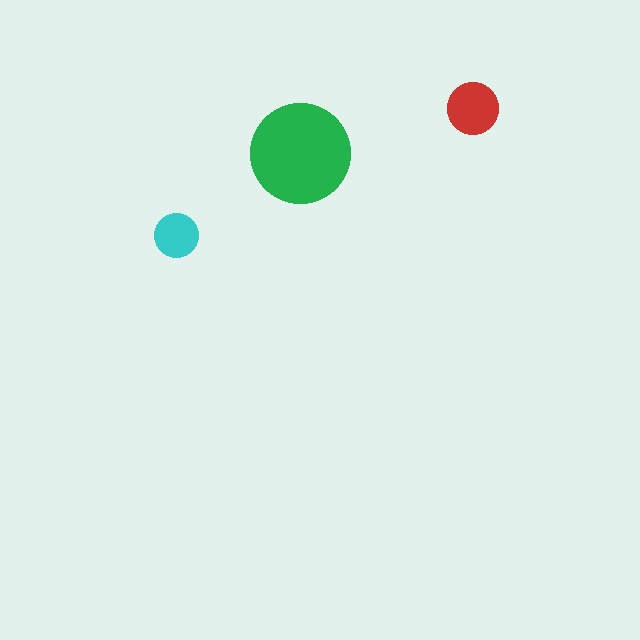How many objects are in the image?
There are 3 objects in the image.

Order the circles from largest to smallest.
the green one, the red one, the cyan one.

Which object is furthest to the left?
The cyan circle is leftmost.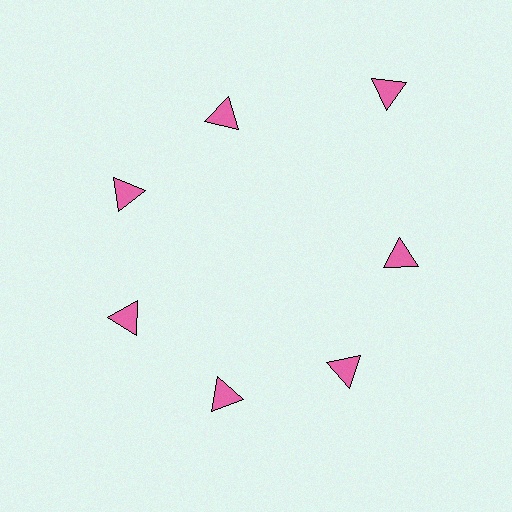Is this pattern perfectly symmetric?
No. The 7 pink triangles are arranged in a ring, but one element near the 1 o'clock position is pushed outward from the center, breaking the 7-fold rotational symmetry.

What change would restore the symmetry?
The symmetry would be restored by moving it inward, back onto the ring so that all 7 triangles sit at equal angles and equal distance from the center.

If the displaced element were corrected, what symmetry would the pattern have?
It would have 7-fold rotational symmetry — the pattern would map onto itself every 51 degrees.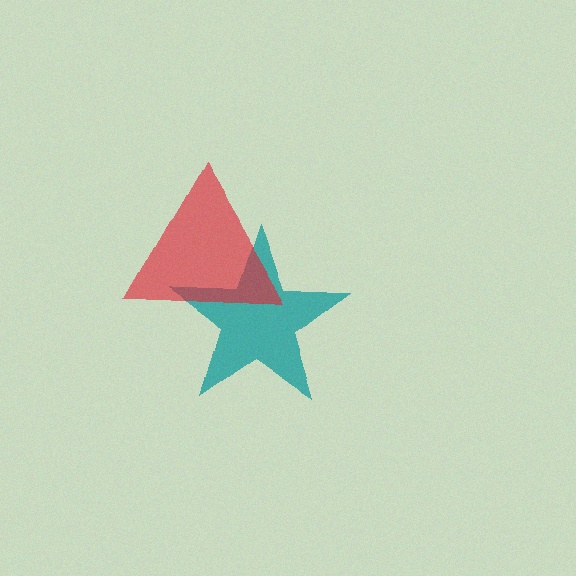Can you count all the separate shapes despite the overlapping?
Yes, there are 2 separate shapes.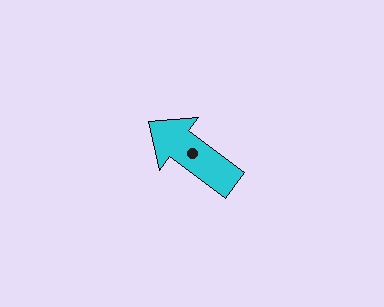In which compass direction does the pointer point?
Northwest.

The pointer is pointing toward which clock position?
Roughly 10 o'clock.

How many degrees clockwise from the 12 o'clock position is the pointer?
Approximately 306 degrees.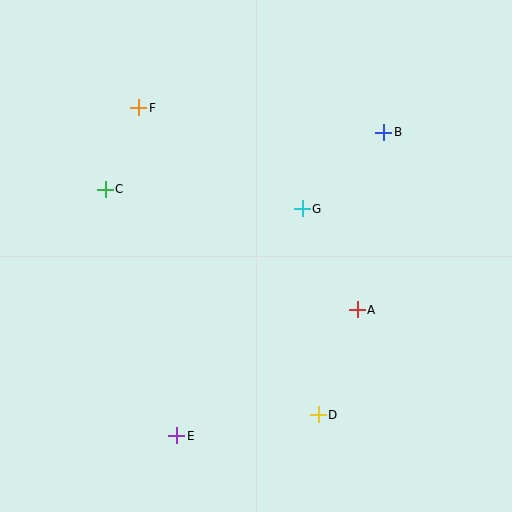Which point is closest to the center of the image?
Point G at (302, 209) is closest to the center.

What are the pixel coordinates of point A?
Point A is at (357, 310).